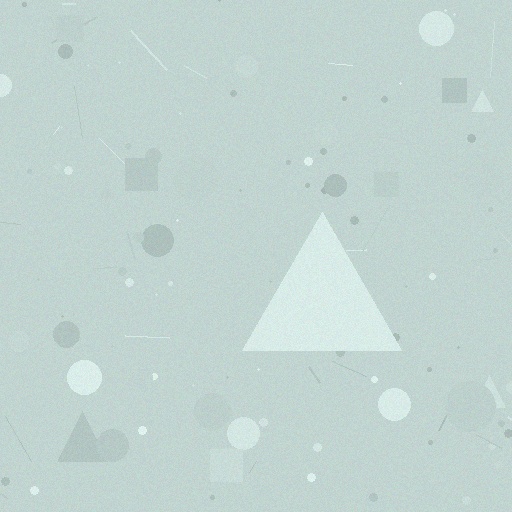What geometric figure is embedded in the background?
A triangle is embedded in the background.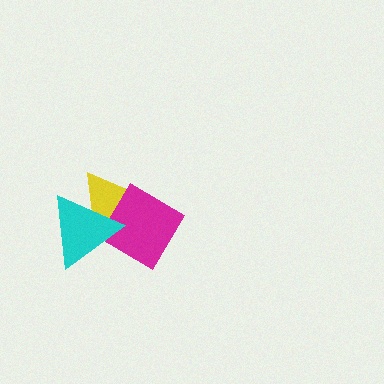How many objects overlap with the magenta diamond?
2 objects overlap with the magenta diamond.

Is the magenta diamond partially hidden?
Yes, it is partially covered by another shape.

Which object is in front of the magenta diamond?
The cyan triangle is in front of the magenta diamond.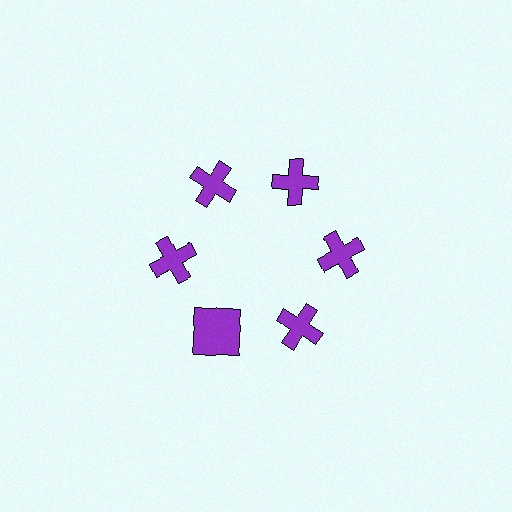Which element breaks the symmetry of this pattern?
The purple square at roughly the 7 o'clock position breaks the symmetry. All other shapes are purple crosses.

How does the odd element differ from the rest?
It has a different shape: square instead of cross.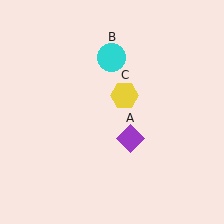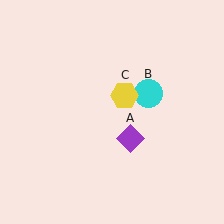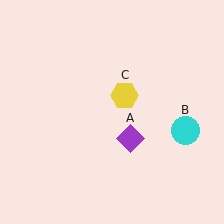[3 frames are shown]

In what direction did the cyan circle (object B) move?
The cyan circle (object B) moved down and to the right.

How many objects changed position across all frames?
1 object changed position: cyan circle (object B).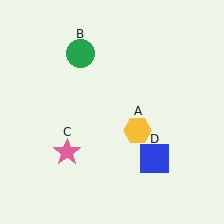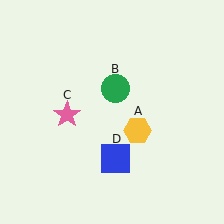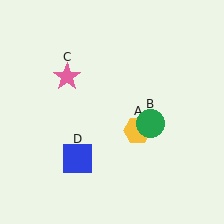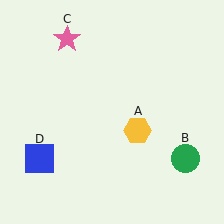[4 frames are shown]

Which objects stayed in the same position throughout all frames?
Yellow hexagon (object A) remained stationary.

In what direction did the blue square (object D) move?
The blue square (object D) moved left.